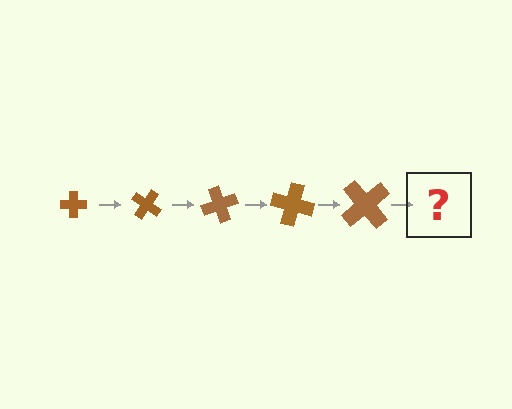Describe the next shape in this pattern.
It should be a cross, larger than the previous one and rotated 175 degrees from the start.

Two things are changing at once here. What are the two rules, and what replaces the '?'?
The two rules are that the cross grows larger each step and it rotates 35 degrees each step. The '?' should be a cross, larger than the previous one and rotated 175 degrees from the start.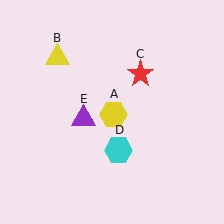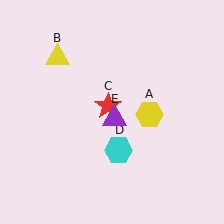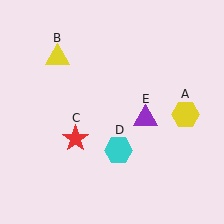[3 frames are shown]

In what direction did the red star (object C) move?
The red star (object C) moved down and to the left.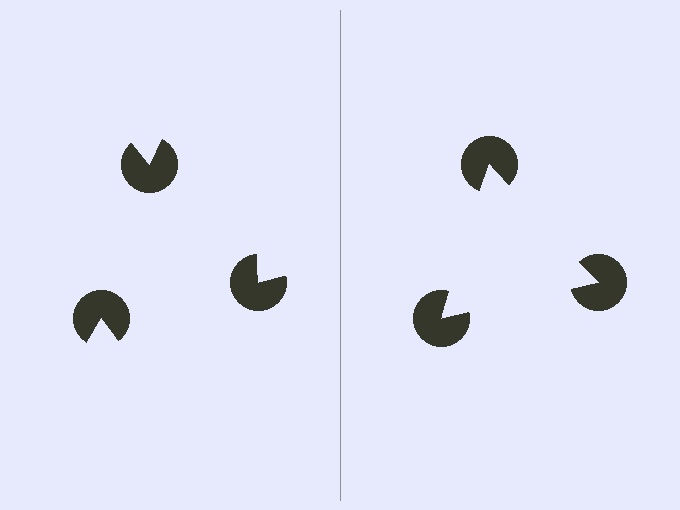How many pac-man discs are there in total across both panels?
6 — 3 on each side.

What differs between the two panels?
The pac-man discs are positioned identically on both sides; only the wedge orientations differ. On the right they align to a triangle; on the left they are misaligned.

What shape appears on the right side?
An illusory triangle.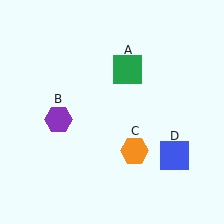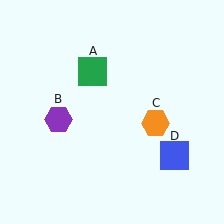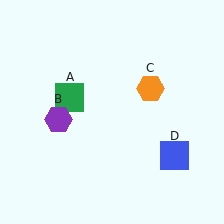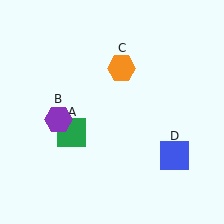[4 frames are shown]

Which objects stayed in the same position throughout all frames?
Purple hexagon (object B) and blue square (object D) remained stationary.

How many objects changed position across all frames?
2 objects changed position: green square (object A), orange hexagon (object C).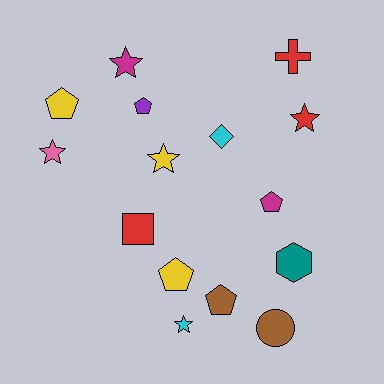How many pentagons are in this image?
There are 5 pentagons.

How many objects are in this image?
There are 15 objects.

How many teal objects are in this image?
There is 1 teal object.